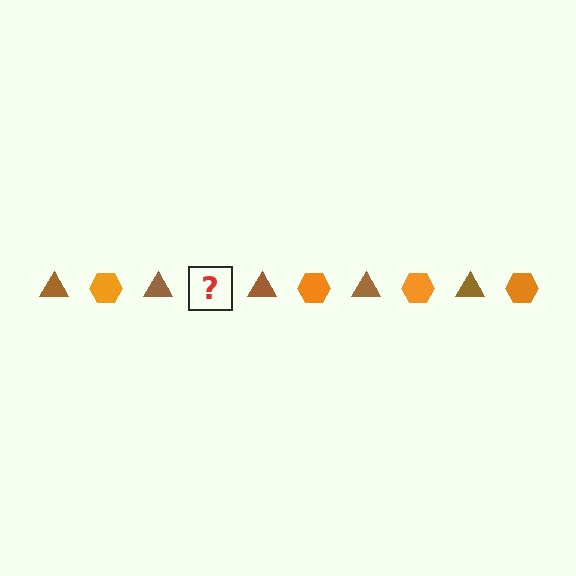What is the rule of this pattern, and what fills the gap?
The rule is that the pattern alternates between brown triangle and orange hexagon. The gap should be filled with an orange hexagon.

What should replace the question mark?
The question mark should be replaced with an orange hexagon.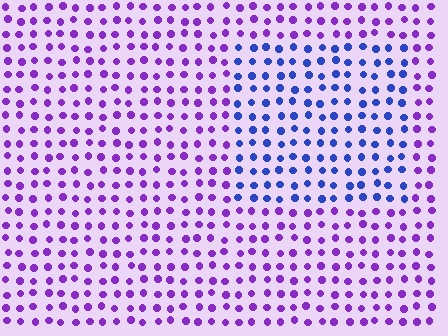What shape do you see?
I see a rectangle.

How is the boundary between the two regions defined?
The boundary is defined purely by a slight shift in hue (about 47 degrees). Spacing, size, and orientation are identical on both sides.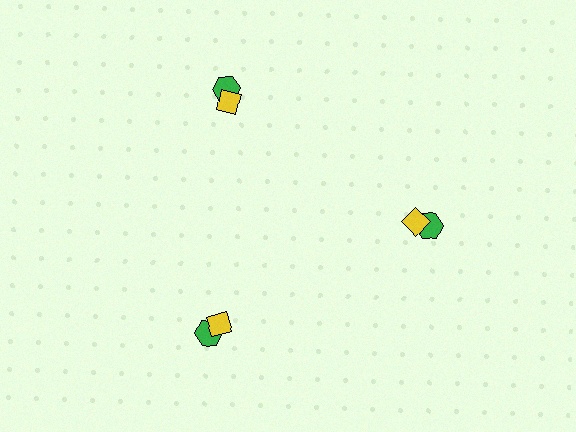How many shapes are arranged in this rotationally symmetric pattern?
There are 6 shapes, arranged in 3 groups of 2.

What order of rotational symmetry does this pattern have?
This pattern has 3-fold rotational symmetry.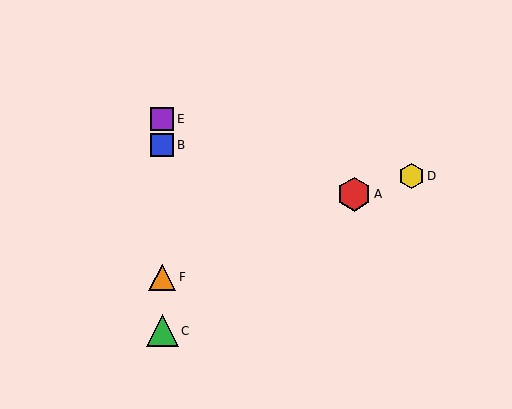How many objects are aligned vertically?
4 objects (B, C, E, F) are aligned vertically.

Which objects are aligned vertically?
Objects B, C, E, F are aligned vertically.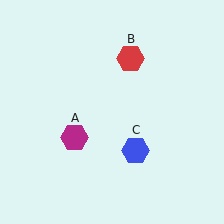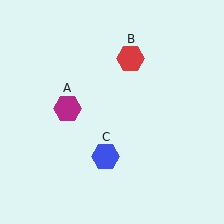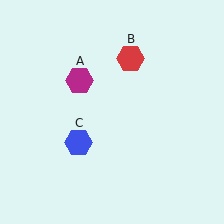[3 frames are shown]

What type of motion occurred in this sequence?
The magenta hexagon (object A), blue hexagon (object C) rotated clockwise around the center of the scene.